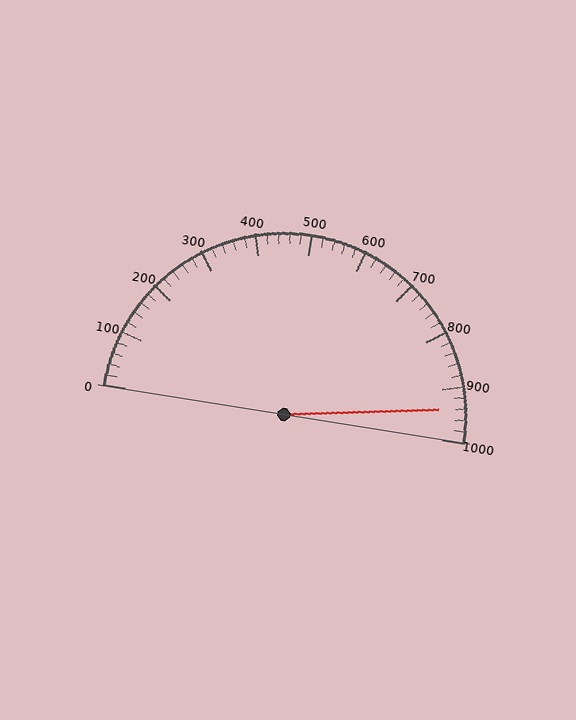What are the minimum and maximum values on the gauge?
The gauge ranges from 0 to 1000.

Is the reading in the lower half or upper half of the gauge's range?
The reading is in the upper half of the range (0 to 1000).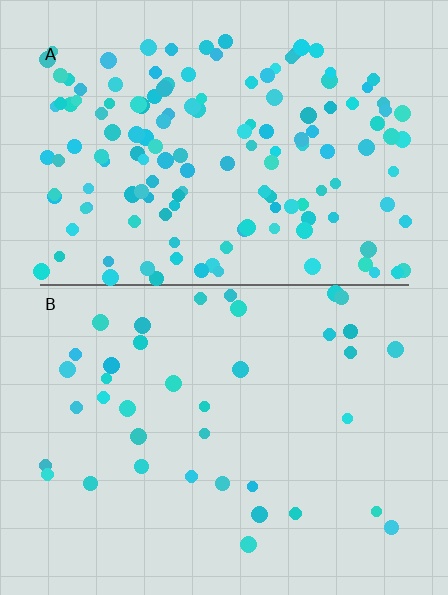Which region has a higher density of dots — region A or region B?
A (the top).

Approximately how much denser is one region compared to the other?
Approximately 3.8× — region A over region B.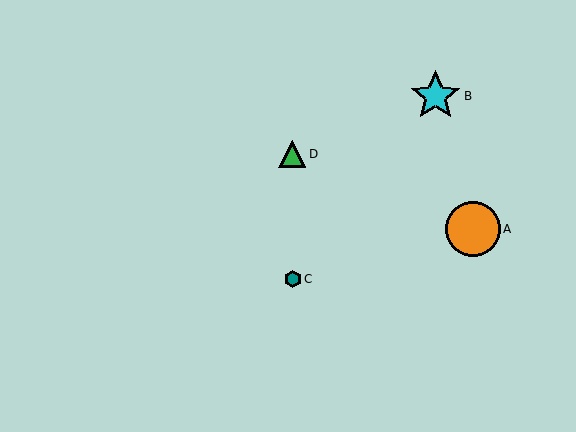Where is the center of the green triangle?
The center of the green triangle is at (292, 154).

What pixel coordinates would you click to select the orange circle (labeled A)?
Click at (473, 229) to select the orange circle A.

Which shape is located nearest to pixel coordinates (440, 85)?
The cyan star (labeled B) at (435, 96) is nearest to that location.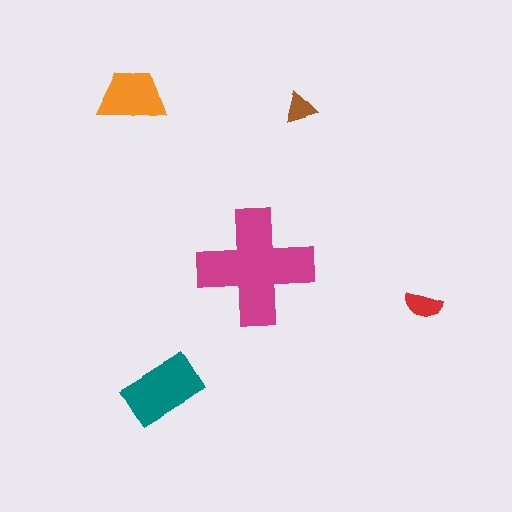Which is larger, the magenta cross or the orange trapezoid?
The magenta cross.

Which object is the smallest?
The brown triangle.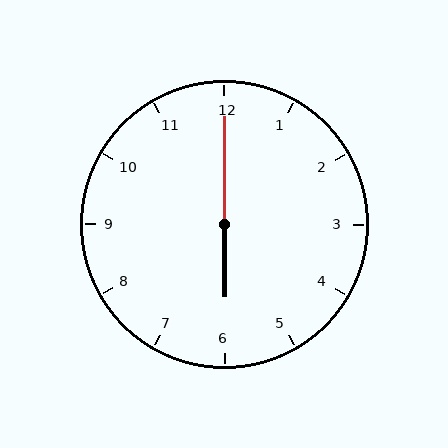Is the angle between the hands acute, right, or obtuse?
It is obtuse.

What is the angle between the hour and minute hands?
Approximately 180 degrees.